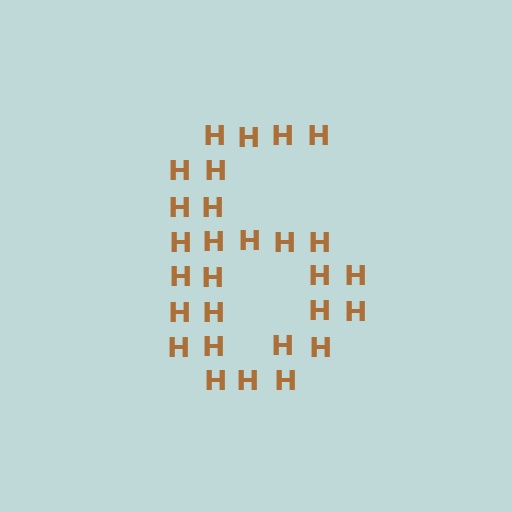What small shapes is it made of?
It is made of small letter H's.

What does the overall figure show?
The overall figure shows the digit 6.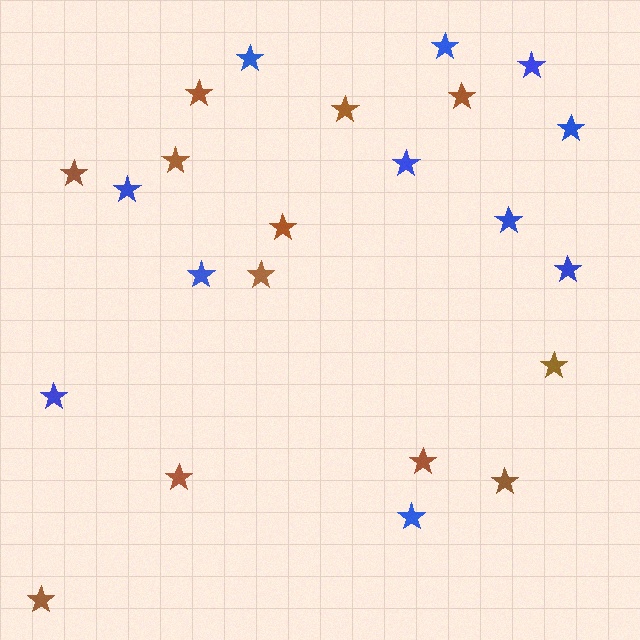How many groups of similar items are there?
There are 2 groups: one group of brown stars (12) and one group of blue stars (11).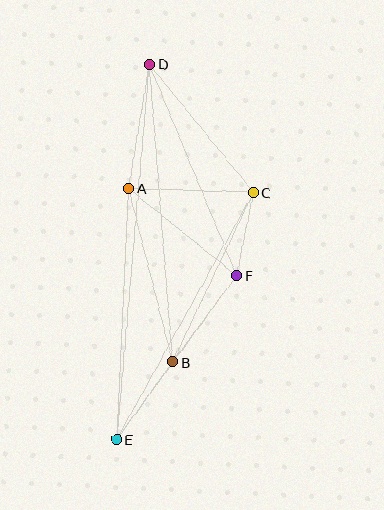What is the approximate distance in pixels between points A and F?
The distance between A and F is approximately 139 pixels.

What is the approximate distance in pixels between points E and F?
The distance between E and F is approximately 204 pixels.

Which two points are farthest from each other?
Points D and E are farthest from each other.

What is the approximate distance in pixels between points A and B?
The distance between A and B is approximately 179 pixels.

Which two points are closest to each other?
Points C and F are closest to each other.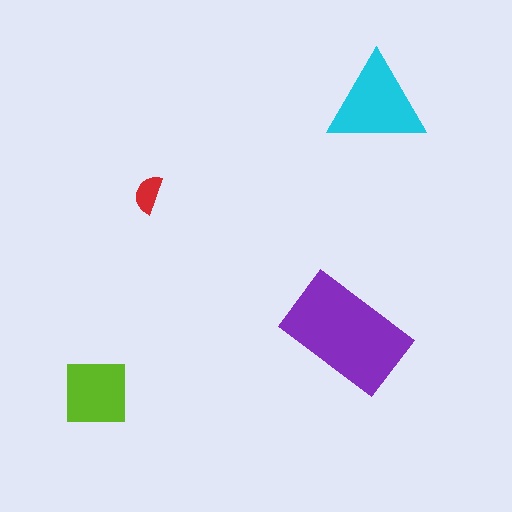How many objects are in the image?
There are 4 objects in the image.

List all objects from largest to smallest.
The purple rectangle, the cyan triangle, the lime square, the red semicircle.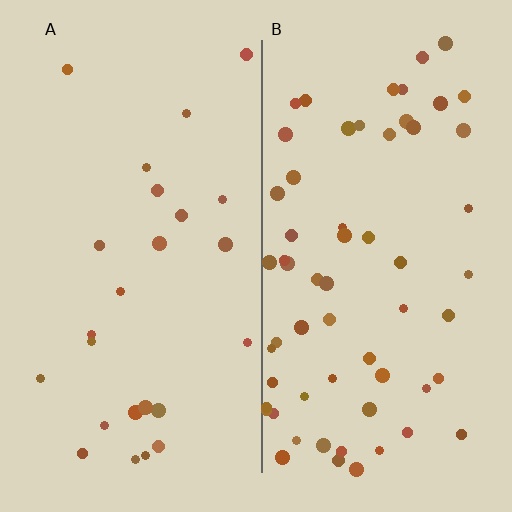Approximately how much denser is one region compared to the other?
Approximately 2.5× — region B over region A.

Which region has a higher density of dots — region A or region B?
B (the right).